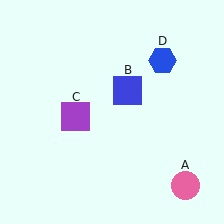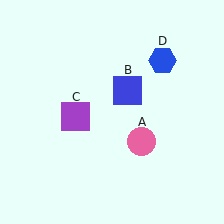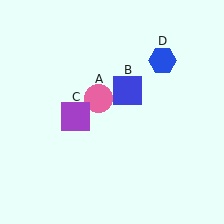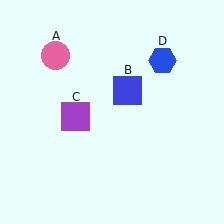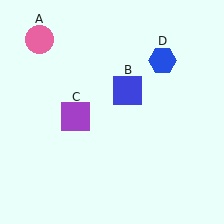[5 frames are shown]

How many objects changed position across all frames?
1 object changed position: pink circle (object A).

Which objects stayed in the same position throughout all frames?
Blue square (object B) and purple square (object C) and blue hexagon (object D) remained stationary.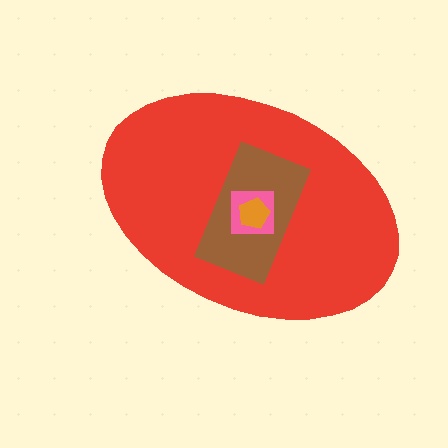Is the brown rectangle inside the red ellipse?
Yes.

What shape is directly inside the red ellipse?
The brown rectangle.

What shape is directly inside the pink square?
The orange pentagon.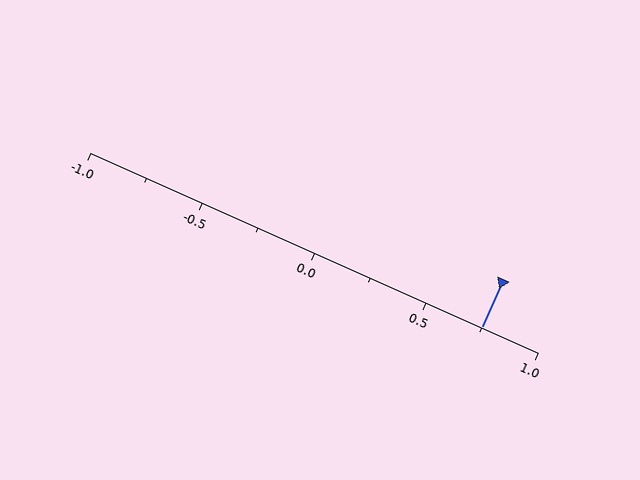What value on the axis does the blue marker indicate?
The marker indicates approximately 0.75.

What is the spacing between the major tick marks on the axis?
The major ticks are spaced 0.5 apart.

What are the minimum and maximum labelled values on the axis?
The axis runs from -1.0 to 1.0.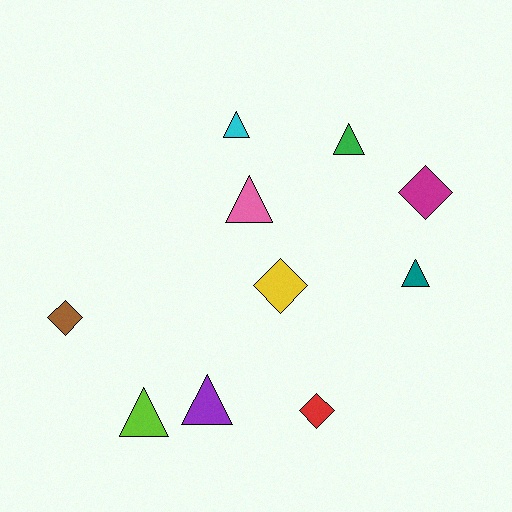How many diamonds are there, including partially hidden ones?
There are 4 diamonds.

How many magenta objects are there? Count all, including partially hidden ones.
There is 1 magenta object.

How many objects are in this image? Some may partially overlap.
There are 10 objects.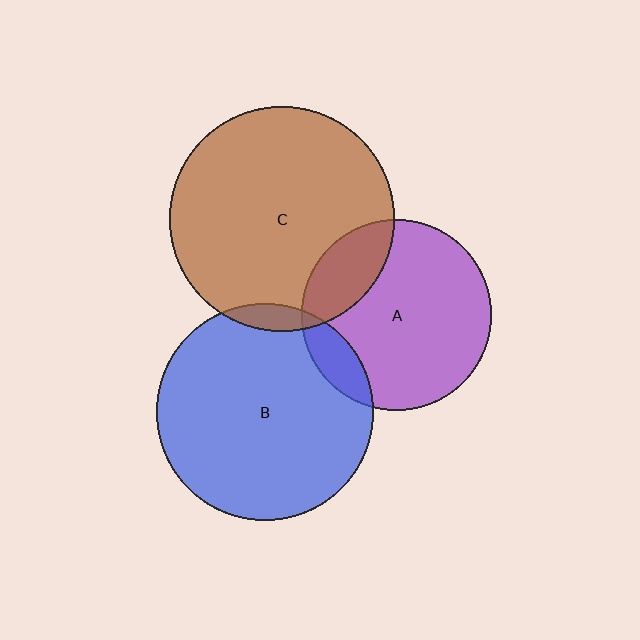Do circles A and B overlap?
Yes.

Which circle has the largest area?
Circle C (brown).